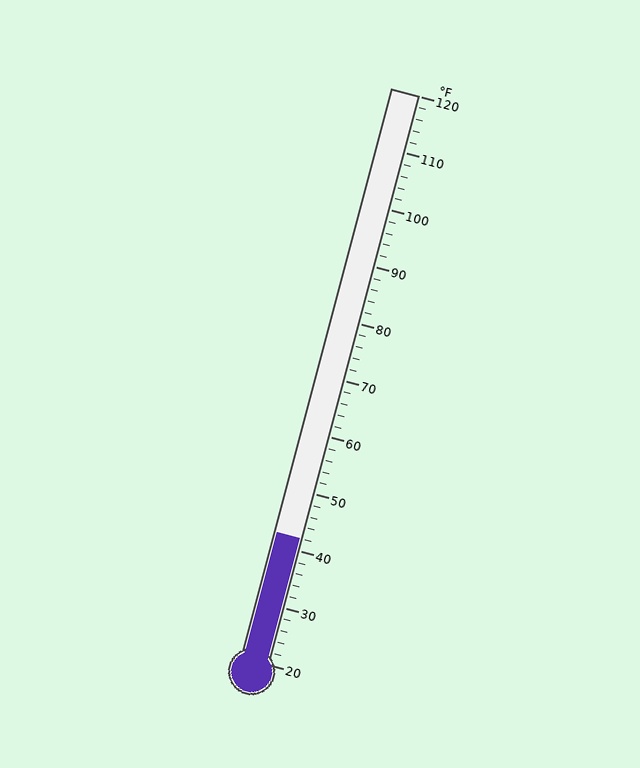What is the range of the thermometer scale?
The thermometer scale ranges from 20°F to 120°F.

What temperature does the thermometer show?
The thermometer shows approximately 42°F.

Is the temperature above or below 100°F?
The temperature is below 100°F.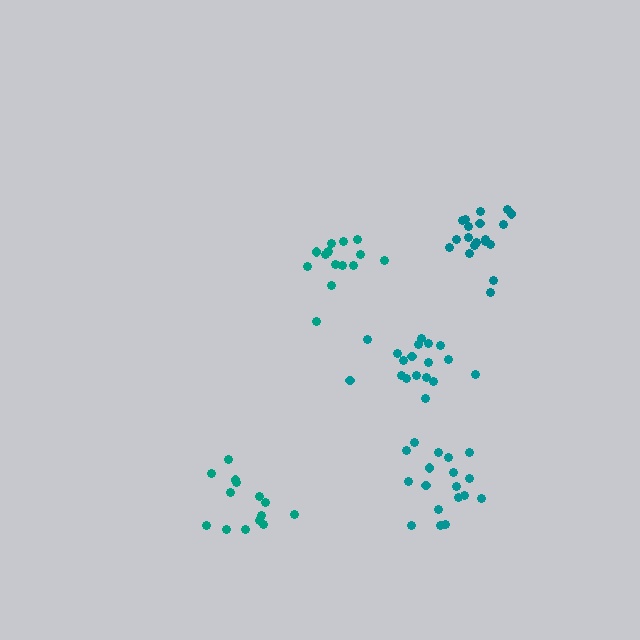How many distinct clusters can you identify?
There are 5 distinct clusters.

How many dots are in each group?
Group 1: 18 dots, Group 2: 14 dots, Group 3: 15 dots, Group 4: 18 dots, Group 5: 19 dots (84 total).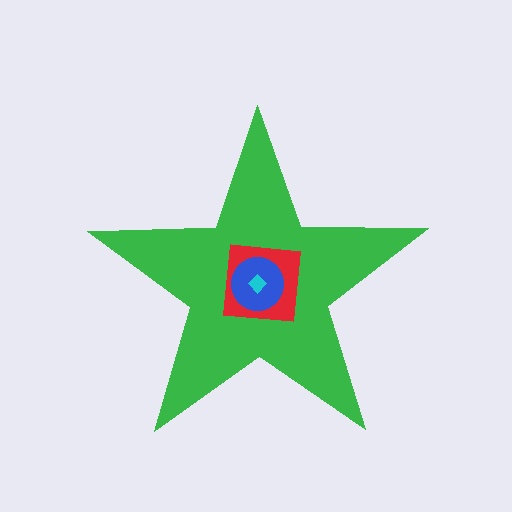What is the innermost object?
The cyan diamond.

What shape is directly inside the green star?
The red square.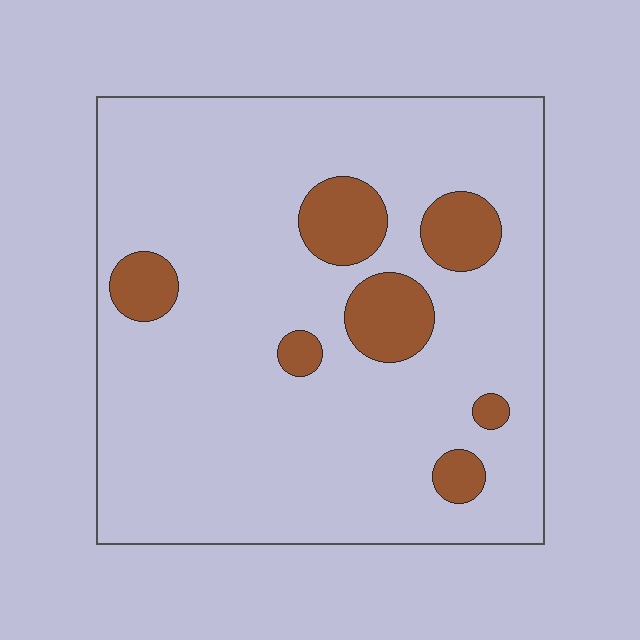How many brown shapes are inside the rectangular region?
7.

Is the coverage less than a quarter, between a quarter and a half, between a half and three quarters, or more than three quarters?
Less than a quarter.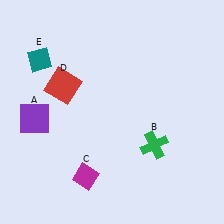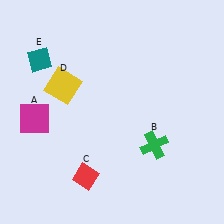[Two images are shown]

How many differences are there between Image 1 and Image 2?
There are 3 differences between the two images.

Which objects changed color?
A changed from purple to magenta. C changed from magenta to red. D changed from red to yellow.